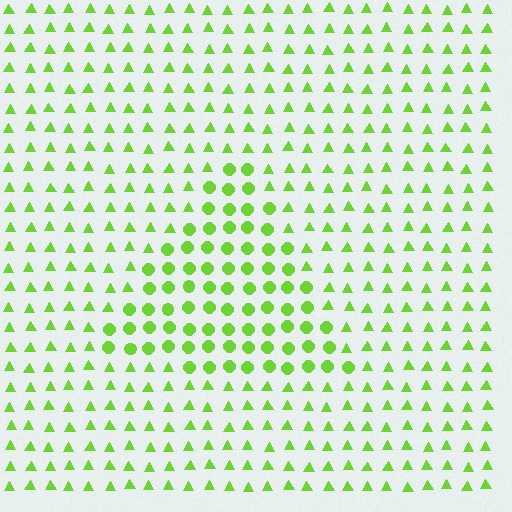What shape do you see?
I see a triangle.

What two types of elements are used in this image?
The image uses circles inside the triangle region and triangles outside it.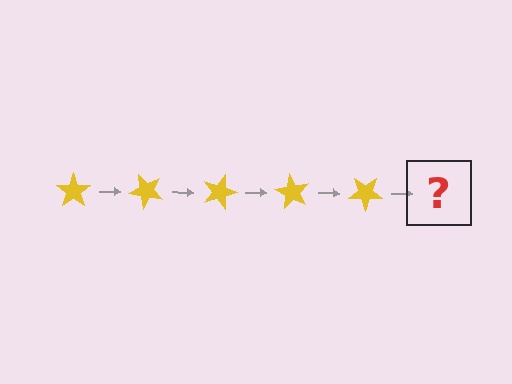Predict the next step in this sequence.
The next step is a yellow star rotated 225 degrees.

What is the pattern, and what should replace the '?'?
The pattern is that the star rotates 45 degrees each step. The '?' should be a yellow star rotated 225 degrees.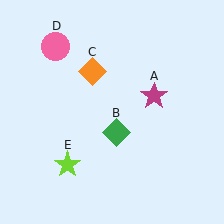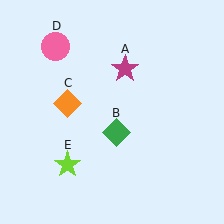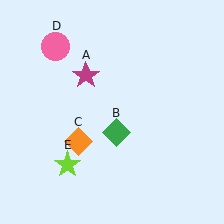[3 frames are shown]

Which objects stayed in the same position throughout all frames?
Green diamond (object B) and pink circle (object D) and lime star (object E) remained stationary.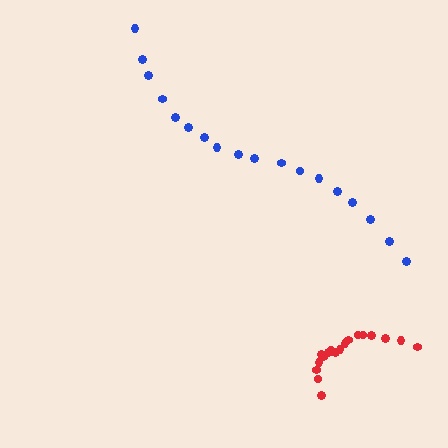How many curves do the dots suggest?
There are 2 distinct paths.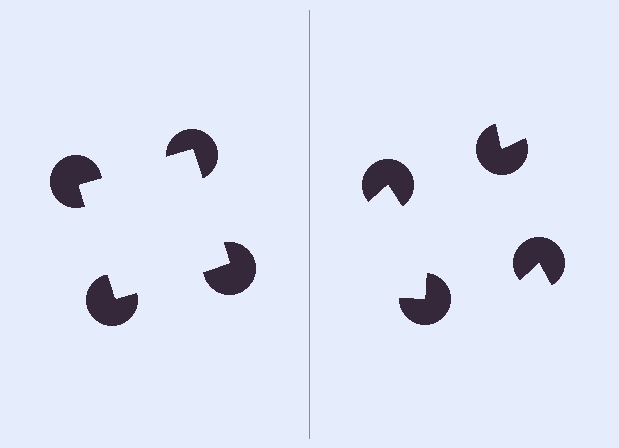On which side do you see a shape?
An illusory square appears on the left side. On the right side the wedge cuts are rotated, so no coherent shape forms.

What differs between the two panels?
The pac-man discs are positioned identically on both sides; only the wedge orientations differ. On the left they align to a square; on the right they are misaligned.